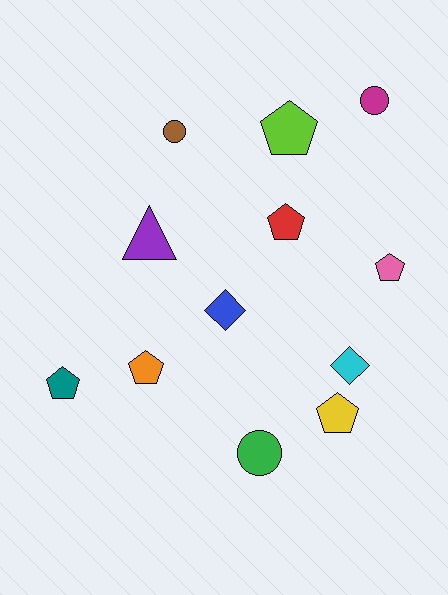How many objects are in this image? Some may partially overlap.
There are 12 objects.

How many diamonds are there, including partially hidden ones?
There are 2 diamonds.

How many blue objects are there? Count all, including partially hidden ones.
There is 1 blue object.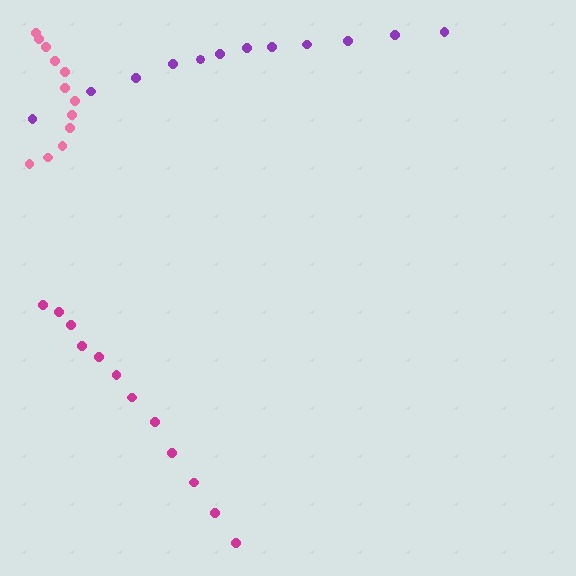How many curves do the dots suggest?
There are 3 distinct paths.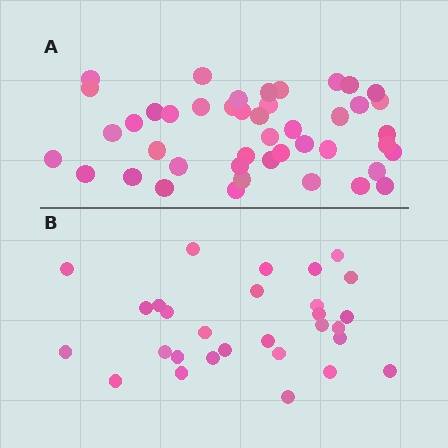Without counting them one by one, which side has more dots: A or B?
Region A (the top region) has more dots.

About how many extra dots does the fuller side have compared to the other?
Region A has approximately 15 more dots than region B.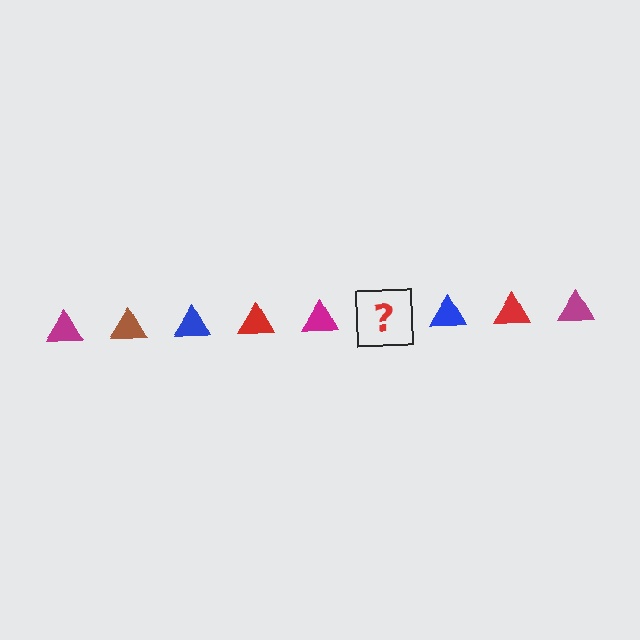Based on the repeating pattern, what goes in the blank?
The blank should be a brown triangle.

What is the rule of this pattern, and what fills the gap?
The rule is that the pattern cycles through magenta, brown, blue, red triangles. The gap should be filled with a brown triangle.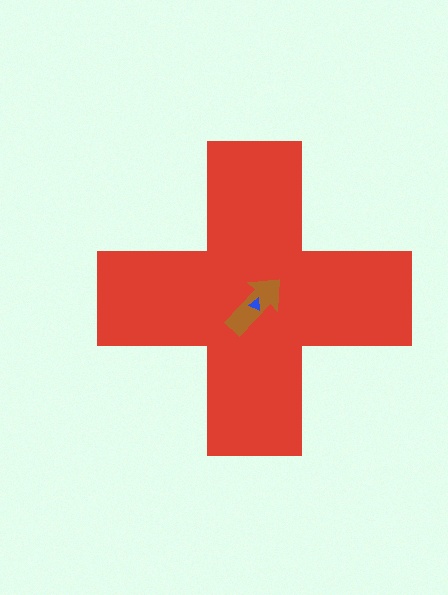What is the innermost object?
The blue triangle.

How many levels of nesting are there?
3.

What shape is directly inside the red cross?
The brown arrow.